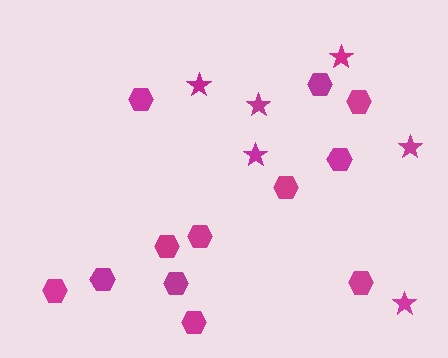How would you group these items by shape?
There are 2 groups: one group of hexagons (12) and one group of stars (6).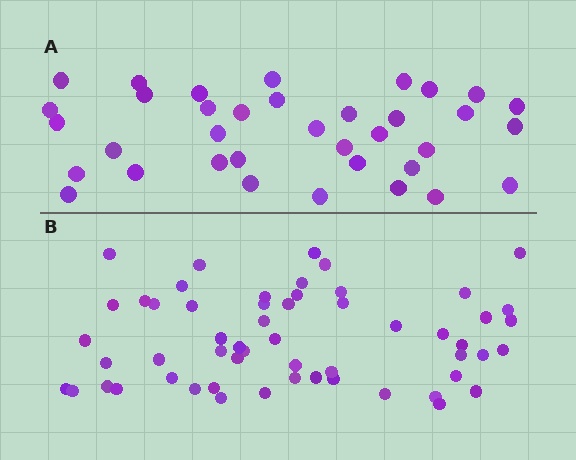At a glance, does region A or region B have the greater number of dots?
Region B (the bottom region) has more dots.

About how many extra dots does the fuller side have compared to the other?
Region B has approximately 20 more dots than region A.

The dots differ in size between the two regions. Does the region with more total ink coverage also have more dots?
No. Region A has more total ink coverage because its dots are larger, but region B actually contains more individual dots. Total area can be misleading — the number of items is what matters here.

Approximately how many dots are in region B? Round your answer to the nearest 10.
About 60 dots. (The exact count is 56, which rounds to 60.)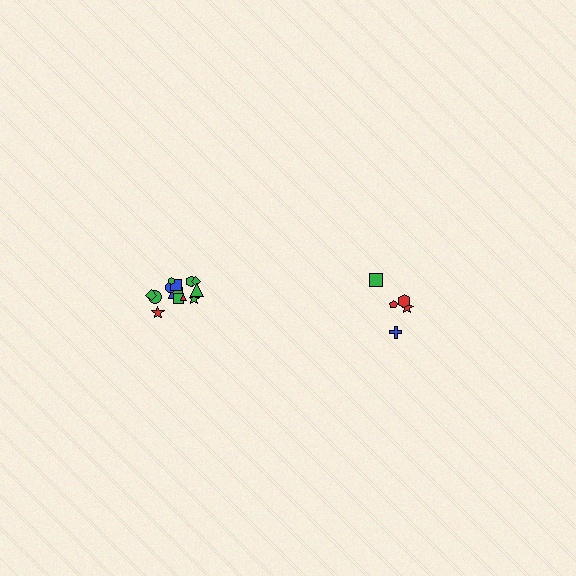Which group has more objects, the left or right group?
The left group.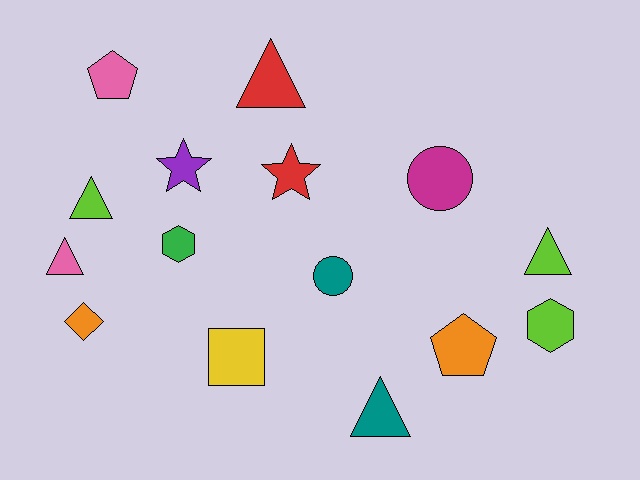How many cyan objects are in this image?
There are no cyan objects.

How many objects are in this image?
There are 15 objects.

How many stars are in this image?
There are 2 stars.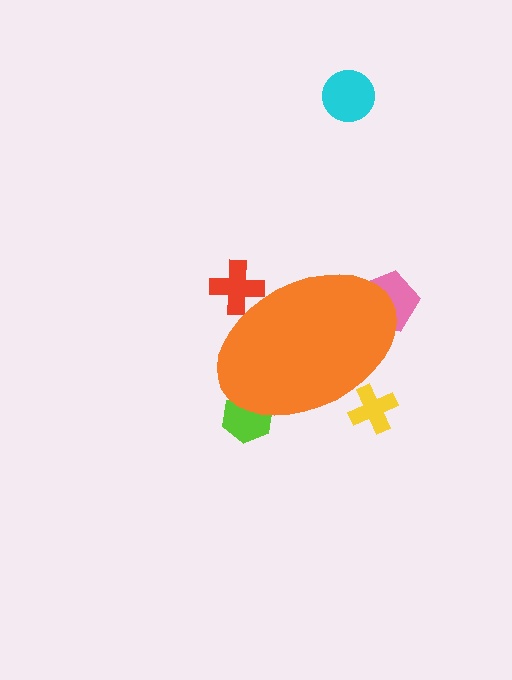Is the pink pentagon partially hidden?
Yes, the pink pentagon is partially hidden behind the orange ellipse.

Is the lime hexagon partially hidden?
Yes, the lime hexagon is partially hidden behind the orange ellipse.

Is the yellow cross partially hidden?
Yes, the yellow cross is partially hidden behind the orange ellipse.